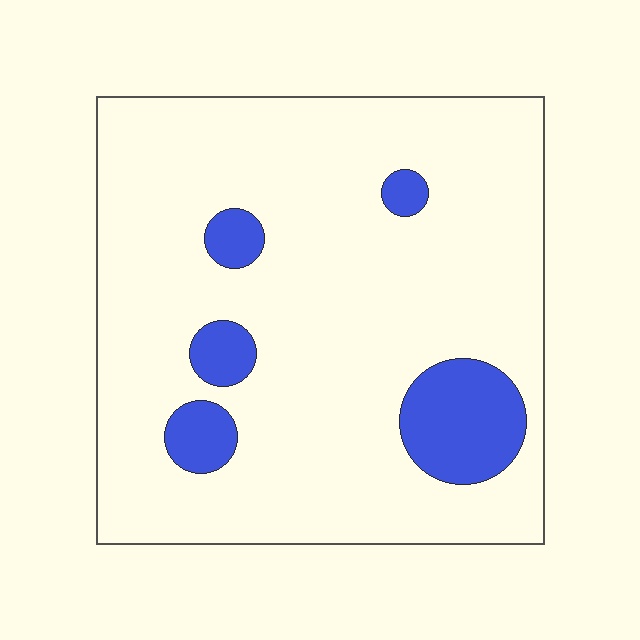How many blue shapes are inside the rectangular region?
5.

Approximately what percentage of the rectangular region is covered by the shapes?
Approximately 15%.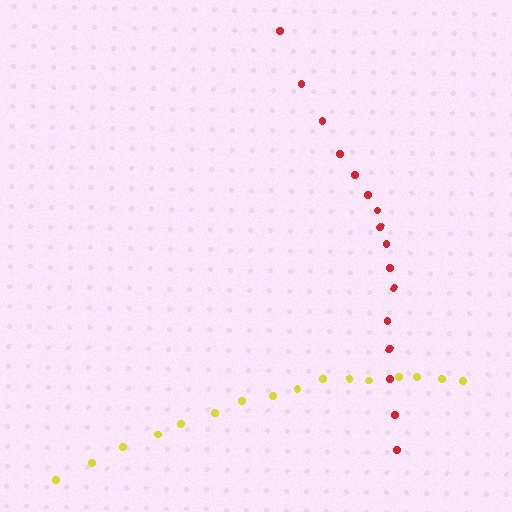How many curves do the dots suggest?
There are 2 distinct paths.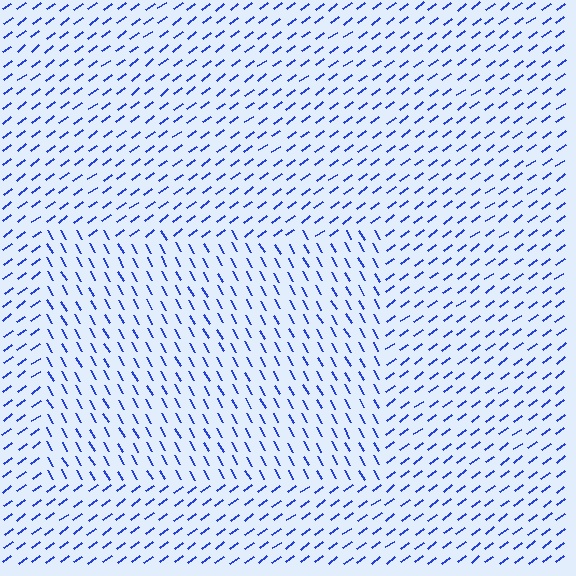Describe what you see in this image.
The image is filled with small blue line segments. A rectangle region in the image has lines oriented differently from the surrounding lines, creating a visible texture boundary.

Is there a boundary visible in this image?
Yes, there is a texture boundary formed by a change in line orientation.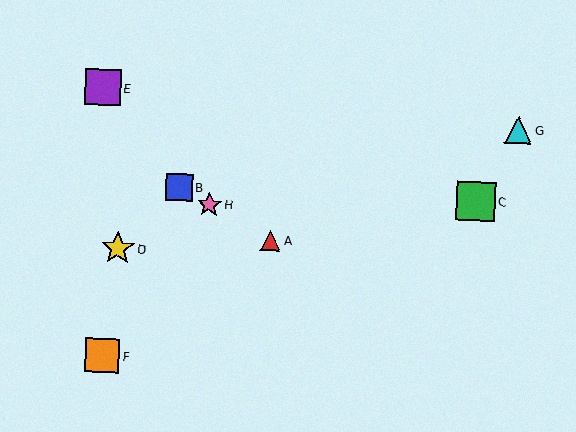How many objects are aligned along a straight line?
3 objects (A, B, H) are aligned along a straight line.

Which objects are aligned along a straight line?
Objects A, B, H are aligned along a straight line.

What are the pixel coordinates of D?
Object D is at (118, 248).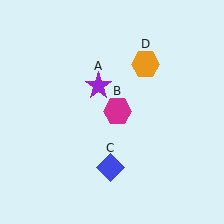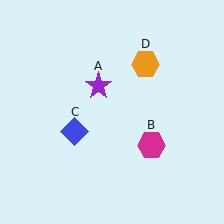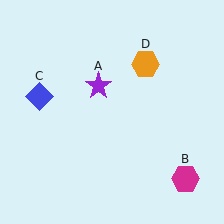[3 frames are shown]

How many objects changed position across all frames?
2 objects changed position: magenta hexagon (object B), blue diamond (object C).